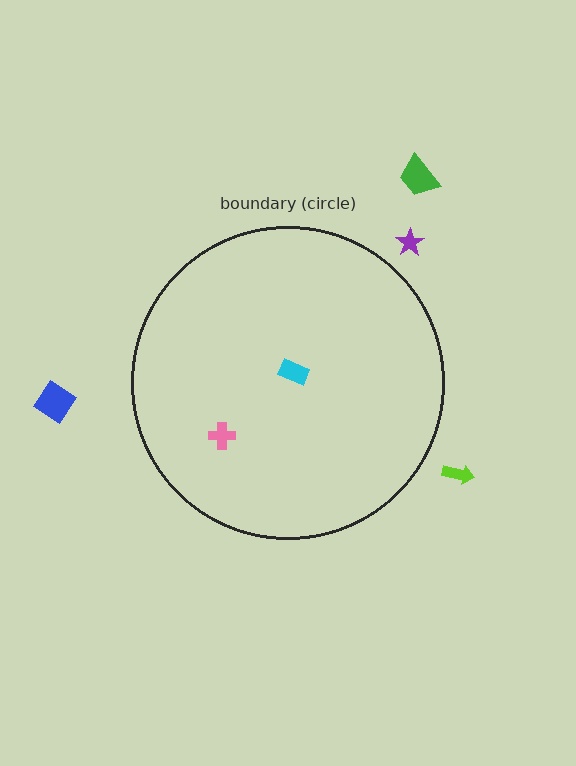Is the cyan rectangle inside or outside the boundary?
Inside.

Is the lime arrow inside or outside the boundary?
Outside.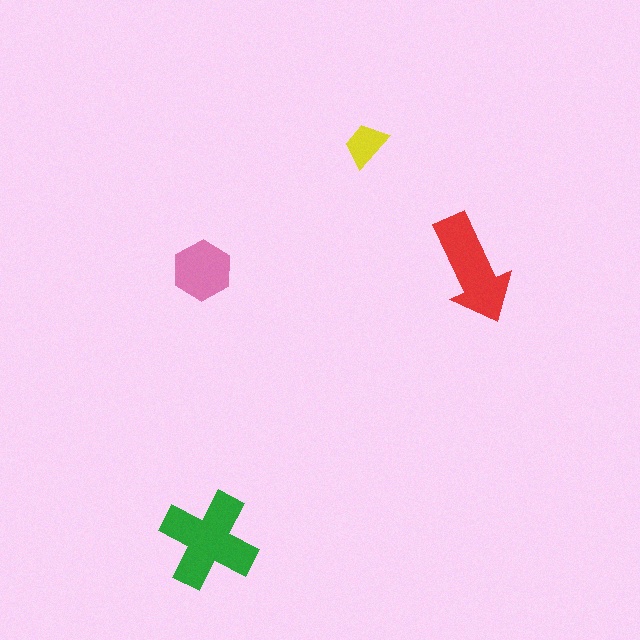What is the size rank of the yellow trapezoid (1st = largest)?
4th.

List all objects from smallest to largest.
The yellow trapezoid, the pink hexagon, the red arrow, the green cross.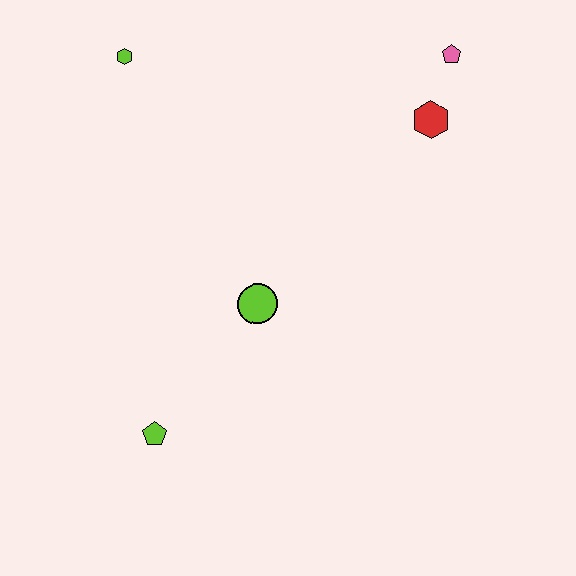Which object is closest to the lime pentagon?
The lime circle is closest to the lime pentagon.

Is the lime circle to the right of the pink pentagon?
No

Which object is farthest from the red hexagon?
The lime pentagon is farthest from the red hexagon.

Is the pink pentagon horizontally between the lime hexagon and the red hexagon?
No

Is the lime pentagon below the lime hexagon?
Yes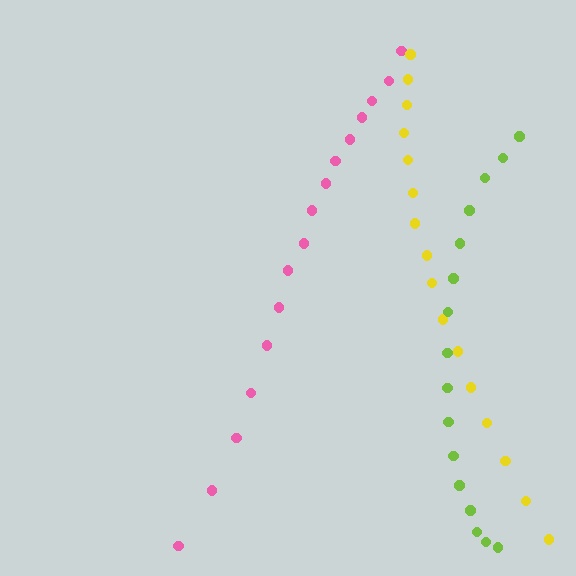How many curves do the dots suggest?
There are 3 distinct paths.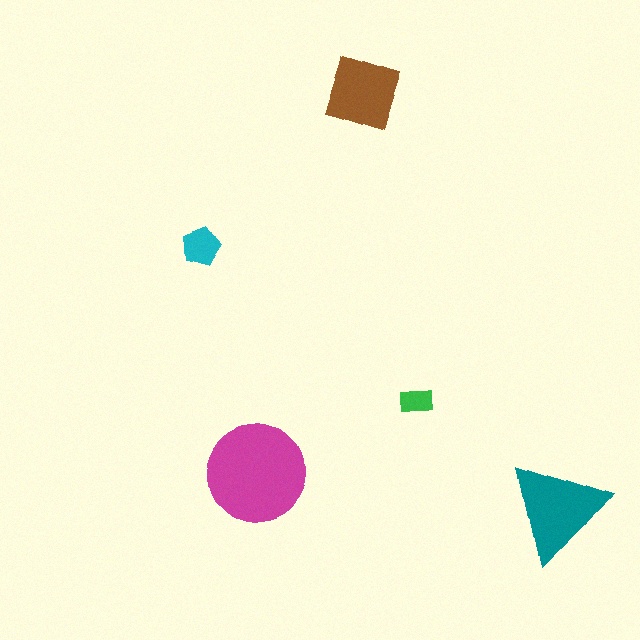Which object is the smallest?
The green rectangle.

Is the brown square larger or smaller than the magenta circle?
Smaller.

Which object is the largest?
The magenta circle.